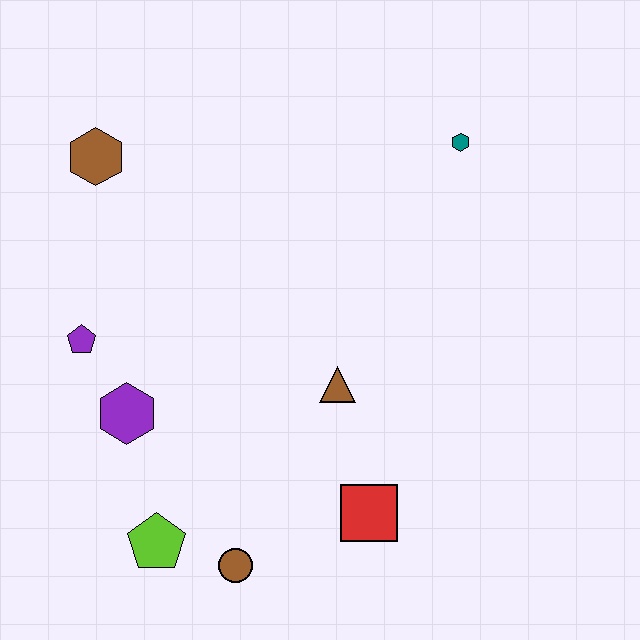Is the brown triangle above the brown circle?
Yes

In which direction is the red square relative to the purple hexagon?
The red square is to the right of the purple hexagon.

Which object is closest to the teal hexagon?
The brown triangle is closest to the teal hexagon.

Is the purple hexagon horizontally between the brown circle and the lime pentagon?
No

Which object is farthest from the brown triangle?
The brown hexagon is farthest from the brown triangle.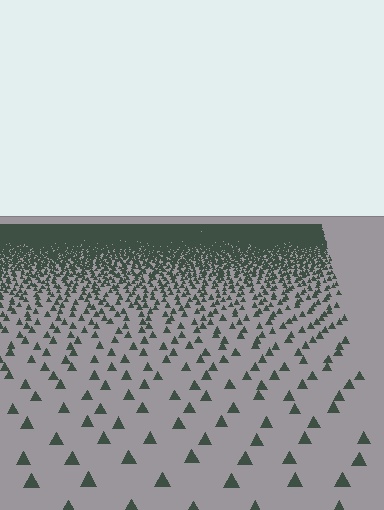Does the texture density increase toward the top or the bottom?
Density increases toward the top.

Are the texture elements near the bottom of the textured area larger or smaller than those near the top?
Larger. Near the bottom, elements are closer to the viewer and appear at a bigger on-screen size.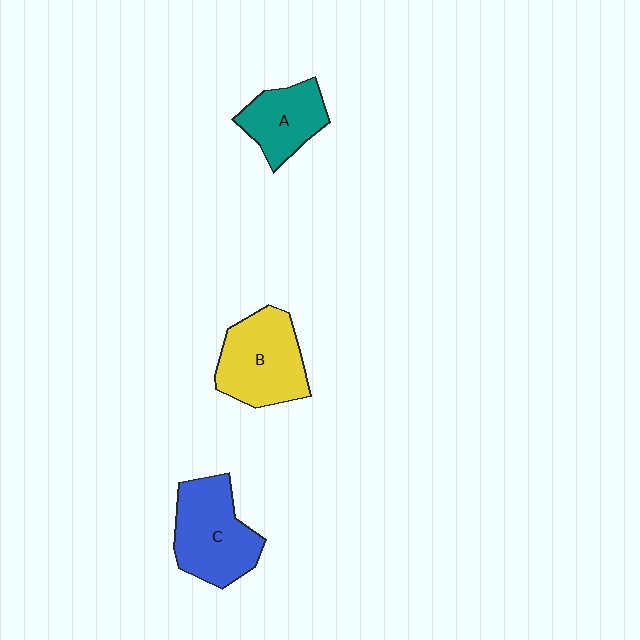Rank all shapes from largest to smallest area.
From largest to smallest: B (yellow), C (blue), A (teal).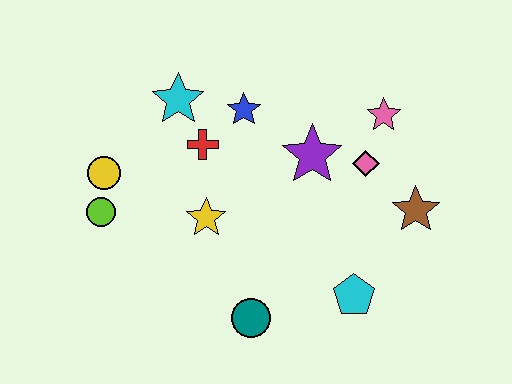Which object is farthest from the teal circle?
The pink star is farthest from the teal circle.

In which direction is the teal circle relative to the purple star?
The teal circle is below the purple star.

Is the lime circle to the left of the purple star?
Yes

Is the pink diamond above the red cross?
No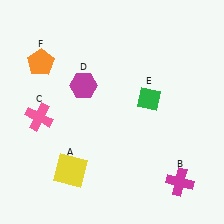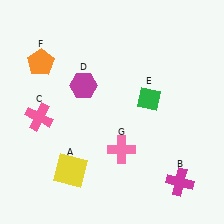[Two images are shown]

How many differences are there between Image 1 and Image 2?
There is 1 difference between the two images.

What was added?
A pink cross (G) was added in Image 2.